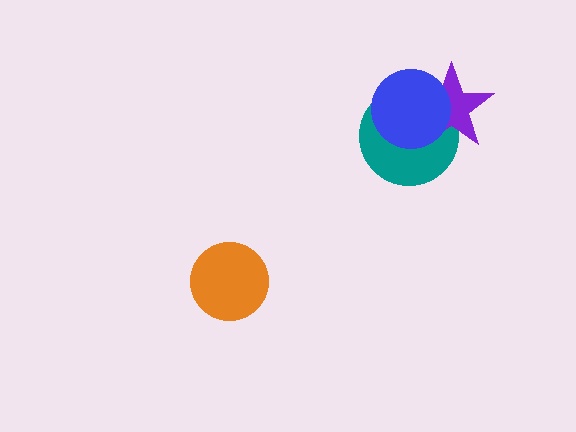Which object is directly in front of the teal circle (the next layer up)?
The purple star is directly in front of the teal circle.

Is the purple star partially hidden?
Yes, it is partially covered by another shape.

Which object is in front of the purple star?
The blue circle is in front of the purple star.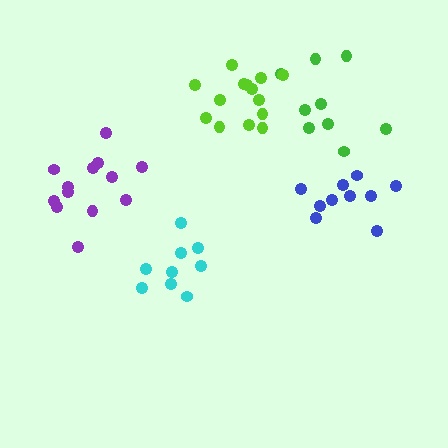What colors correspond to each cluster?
The clusters are colored: cyan, green, lime, purple, blue.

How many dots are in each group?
Group 1: 9 dots, Group 2: 9 dots, Group 3: 14 dots, Group 4: 13 dots, Group 5: 10 dots (55 total).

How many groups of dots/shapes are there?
There are 5 groups.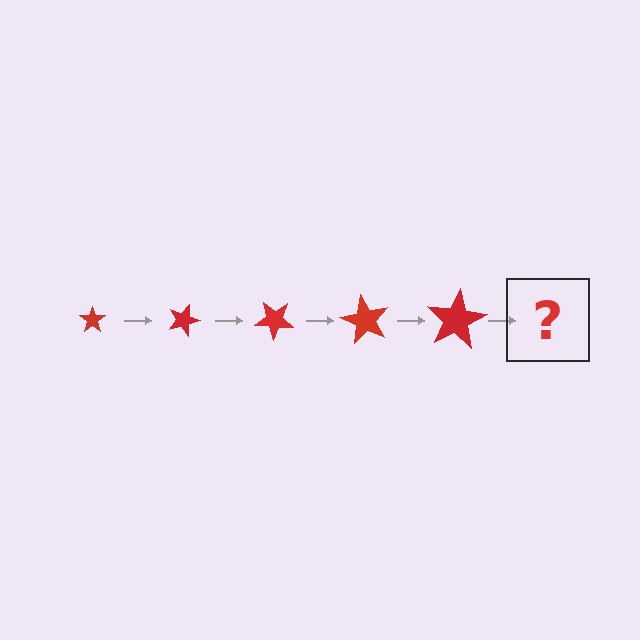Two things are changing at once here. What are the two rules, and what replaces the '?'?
The two rules are that the star grows larger each step and it rotates 20 degrees each step. The '?' should be a star, larger than the previous one and rotated 100 degrees from the start.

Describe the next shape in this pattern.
It should be a star, larger than the previous one and rotated 100 degrees from the start.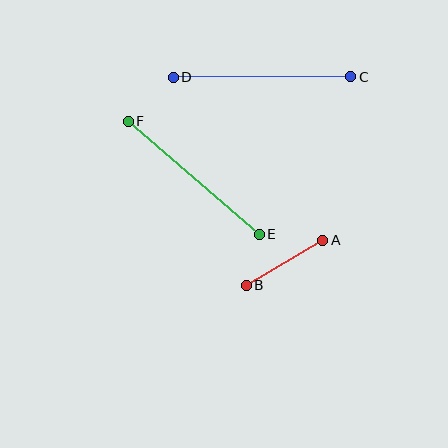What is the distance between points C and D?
The distance is approximately 178 pixels.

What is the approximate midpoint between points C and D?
The midpoint is at approximately (262, 77) pixels.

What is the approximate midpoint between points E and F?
The midpoint is at approximately (194, 178) pixels.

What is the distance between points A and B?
The distance is approximately 88 pixels.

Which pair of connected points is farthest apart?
Points C and D are farthest apart.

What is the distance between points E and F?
The distance is approximately 173 pixels.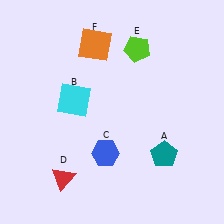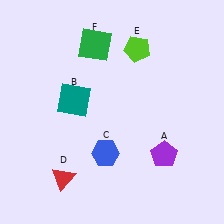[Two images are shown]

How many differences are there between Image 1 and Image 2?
There are 3 differences between the two images.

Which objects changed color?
A changed from teal to purple. B changed from cyan to teal. F changed from orange to green.